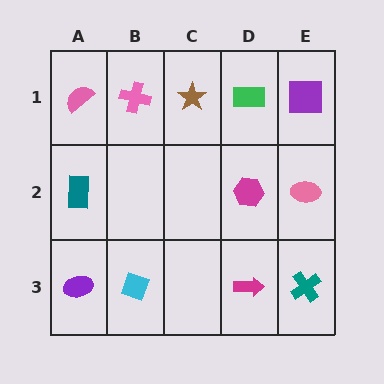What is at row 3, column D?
A magenta arrow.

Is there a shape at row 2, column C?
No, that cell is empty.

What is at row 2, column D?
A magenta hexagon.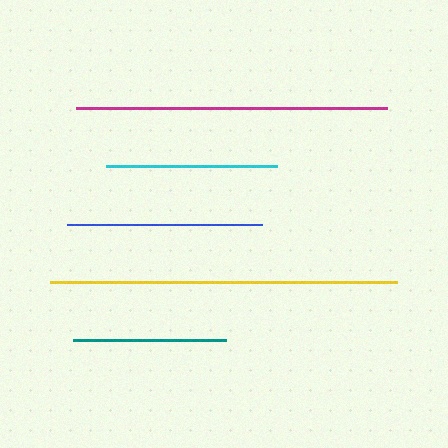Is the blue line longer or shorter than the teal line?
The blue line is longer than the teal line.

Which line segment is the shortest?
The teal line is the shortest at approximately 153 pixels.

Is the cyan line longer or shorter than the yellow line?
The yellow line is longer than the cyan line.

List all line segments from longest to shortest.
From longest to shortest: yellow, magenta, blue, cyan, teal.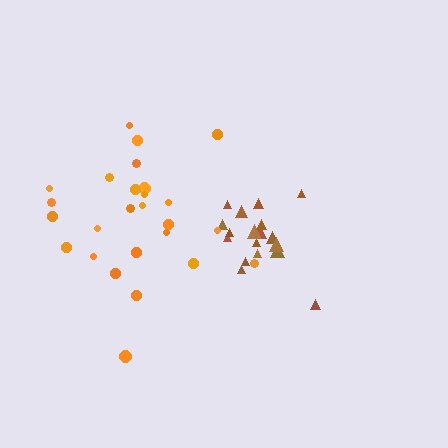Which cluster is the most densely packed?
Brown.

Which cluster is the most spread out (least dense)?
Orange.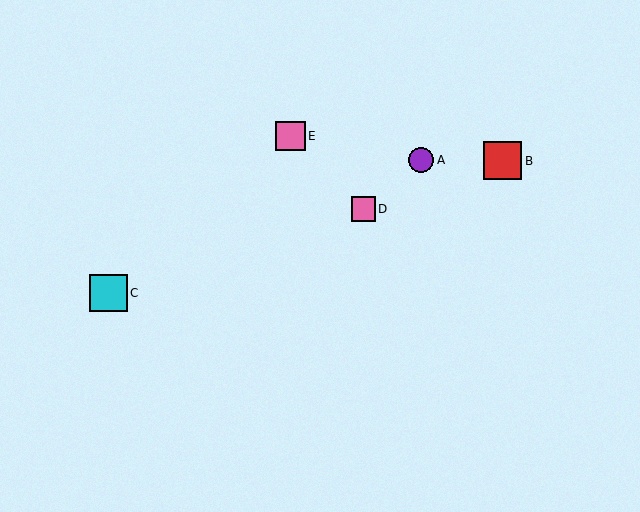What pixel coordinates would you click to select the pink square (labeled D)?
Click at (363, 209) to select the pink square D.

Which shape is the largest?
The cyan square (labeled C) is the largest.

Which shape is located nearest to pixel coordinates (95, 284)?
The cyan square (labeled C) at (108, 293) is nearest to that location.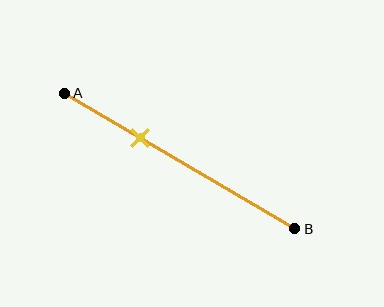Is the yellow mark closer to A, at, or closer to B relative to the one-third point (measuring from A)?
The yellow mark is approximately at the one-third point of segment AB.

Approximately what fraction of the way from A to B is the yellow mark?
The yellow mark is approximately 35% of the way from A to B.